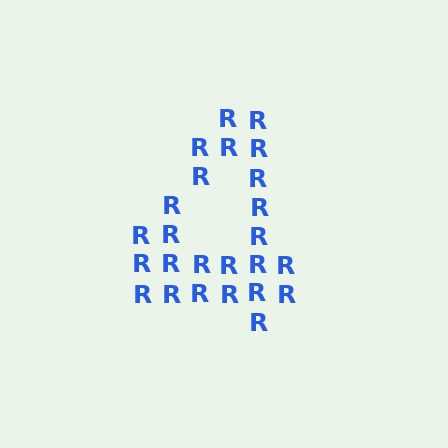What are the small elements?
The small elements are letter R's.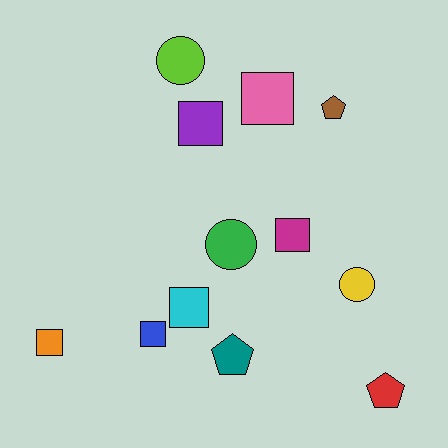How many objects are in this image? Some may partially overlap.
There are 12 objects.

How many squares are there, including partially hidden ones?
There are 6 squares.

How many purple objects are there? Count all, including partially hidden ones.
There is 1 purple object.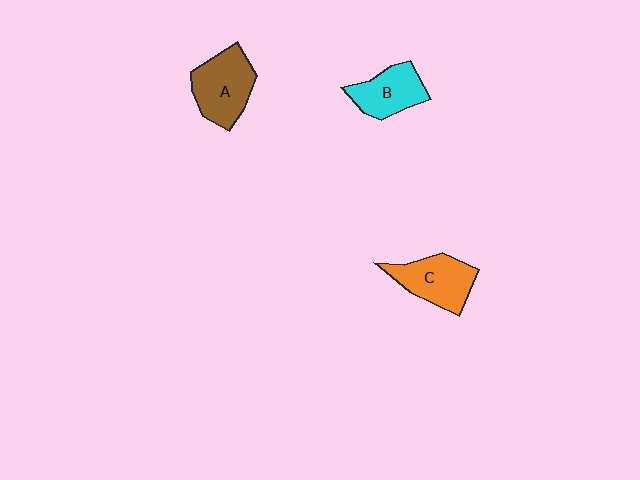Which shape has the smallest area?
Shape B (cyan).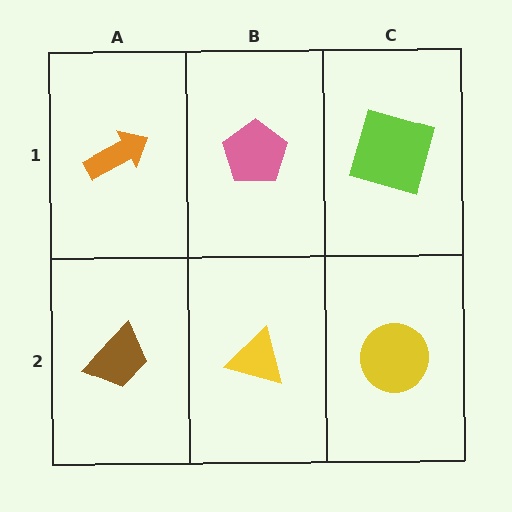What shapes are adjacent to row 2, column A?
An orange arrow (row 1, column A), a yellow triangle (row 2, column B).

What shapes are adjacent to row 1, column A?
A brown trapezoid (row 2, column A), a pink pentagon (row 1, column B).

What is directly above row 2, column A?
An orange arrow.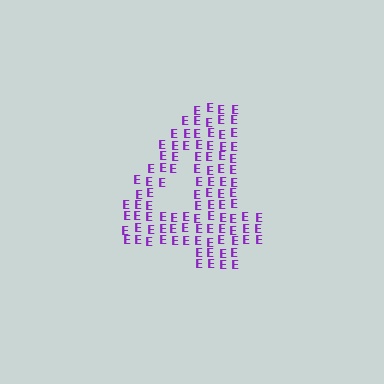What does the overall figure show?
The overall figure shows the digit 4.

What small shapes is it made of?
It is made of small letter E's.